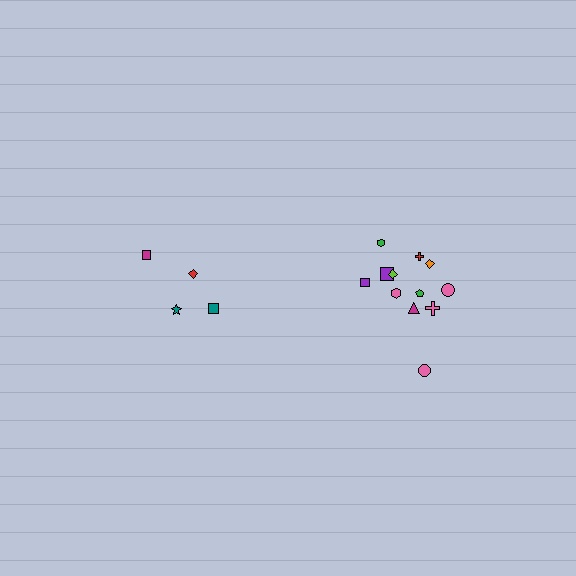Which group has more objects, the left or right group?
The right group.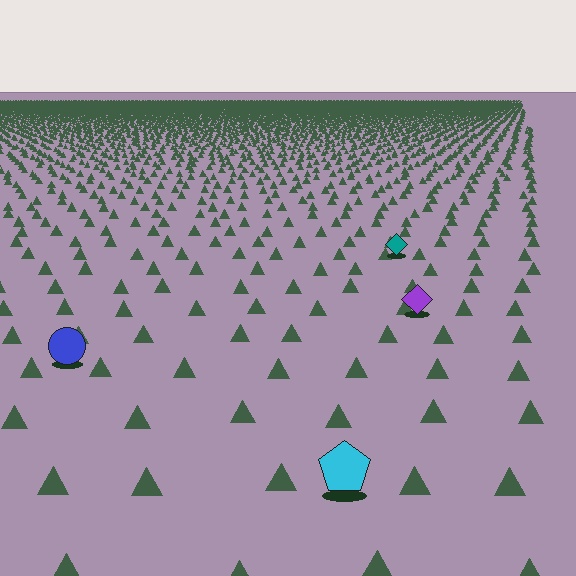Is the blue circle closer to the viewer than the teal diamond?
Yes. The blue circle is closer — you can tell from the texture gradient: the ground texture is coarser near it.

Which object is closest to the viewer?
The cyan pentagon is closest. The texture marks near it are larger and more spread out.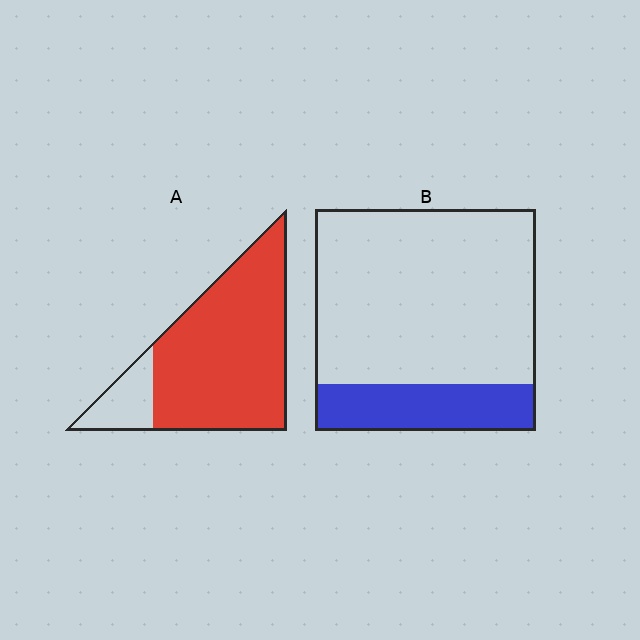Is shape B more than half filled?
No.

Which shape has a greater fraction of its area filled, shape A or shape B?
Shape A.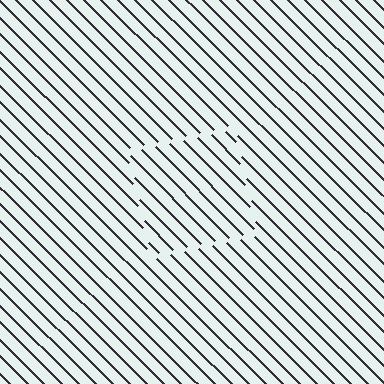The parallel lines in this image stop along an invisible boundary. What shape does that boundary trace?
An illusory square. The interior of the shape contains the same grating, shifted by half a period — the contour is defined by the phase discontinuity where line-ends from the inner and outer gratings abut.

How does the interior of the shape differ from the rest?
The interior of the shape contains the same grating, shifted by half a period — the contour is defined by the phase discontinuity where line-ends from the inner and outer gratings abut.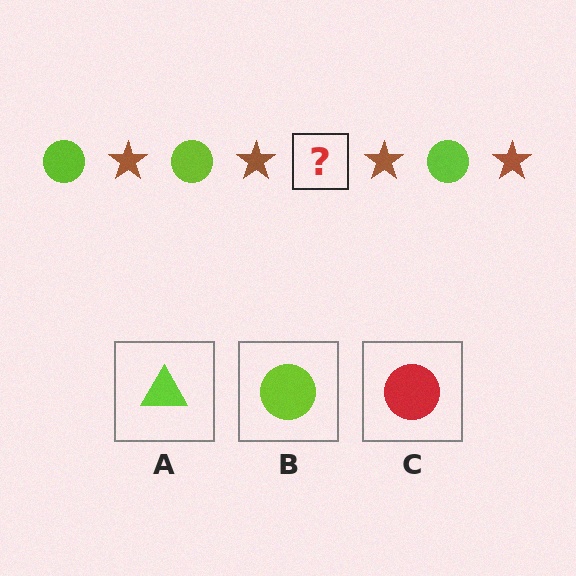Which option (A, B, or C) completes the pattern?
B.